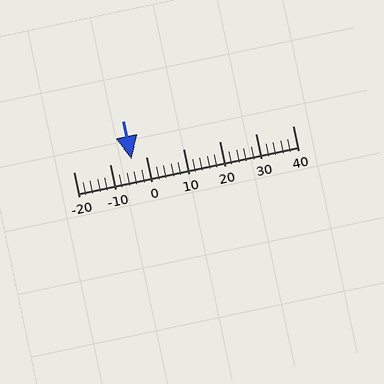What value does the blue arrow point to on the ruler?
The blue arrow points to approximately -4.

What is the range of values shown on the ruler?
The ruler shows values from -20 to 40.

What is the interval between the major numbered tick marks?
The major tick marks are spaced 10 units apart.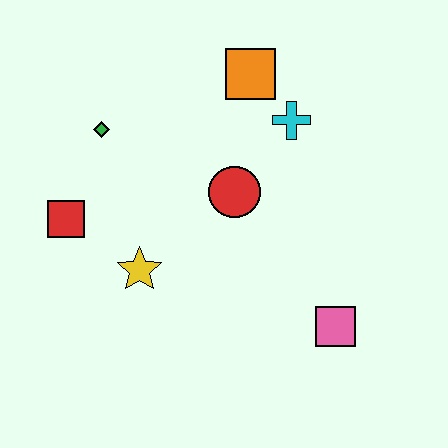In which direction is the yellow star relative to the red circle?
The yellow star is to the left of the red circle.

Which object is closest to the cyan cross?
The orange square is closest to the cyan cross.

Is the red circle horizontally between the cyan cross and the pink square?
No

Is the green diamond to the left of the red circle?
Yes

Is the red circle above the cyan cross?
No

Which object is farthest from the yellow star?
The orange square is farthest from the yellow star.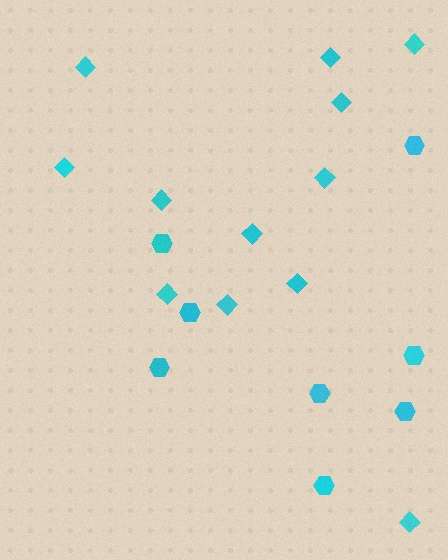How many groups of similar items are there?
There are 2 groups: one group of hexagons (8) and one group of diamonds (12).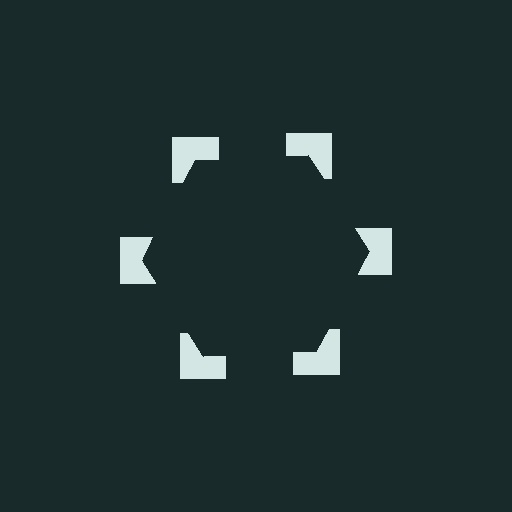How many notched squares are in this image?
There are 6 — one at each vertex of the illusory hexagon.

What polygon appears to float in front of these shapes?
An illusory hexagon — its edges are inferred from the aligned wedge cuts in the notched squares, not physically drawn.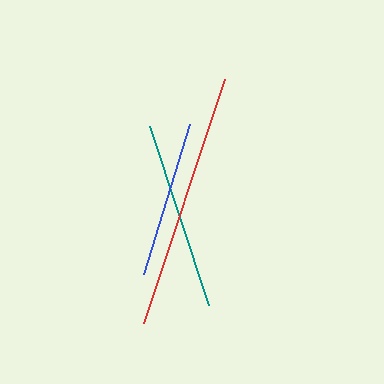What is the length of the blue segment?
The blue segment is approximately 157 pixels long.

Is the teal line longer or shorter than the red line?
The red line is longer than the teal line.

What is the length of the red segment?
The red segment is approximately 257 pixels long.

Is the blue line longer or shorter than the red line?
The red line is longer than the blue line.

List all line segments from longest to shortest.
From longest to shortest: red, teal, blue.